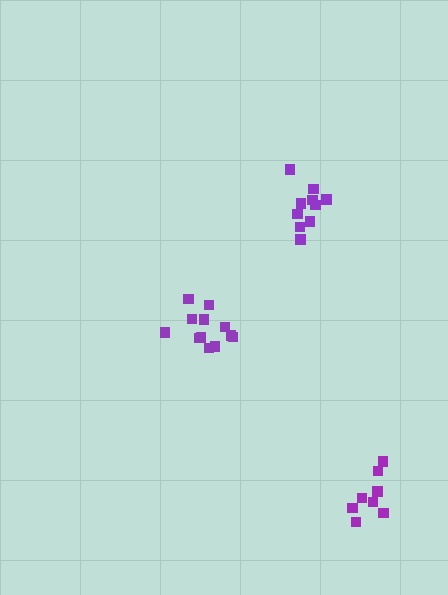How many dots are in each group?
Group 1: 8 dots, Group 2: 10 dots, Group 3: 12 dots (30 total).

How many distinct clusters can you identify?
There are 3 distinct clusters.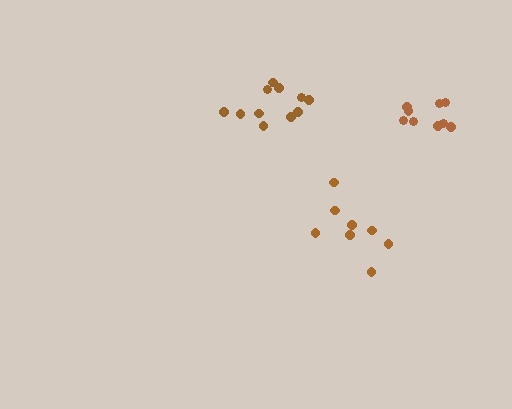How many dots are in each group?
Group 1: 8 dots, Group 2: 9 dots, Group 3: 11 dots (28 total).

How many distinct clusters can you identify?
There are 3 distinct clusters.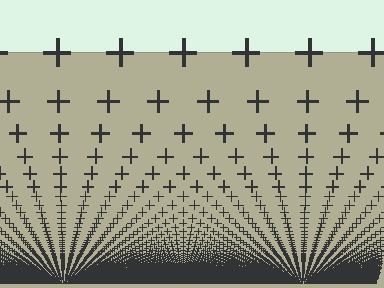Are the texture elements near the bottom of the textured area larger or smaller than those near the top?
Smaller. The gradient is inverted — elements near the bottom are smaller and denser.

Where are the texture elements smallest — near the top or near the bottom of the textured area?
Near the bottom.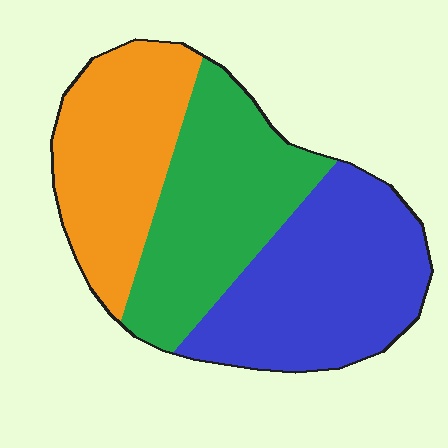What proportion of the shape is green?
Green takes up about one third (1/3) of the shape.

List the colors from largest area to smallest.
From largest to smallest: blue, green, orange.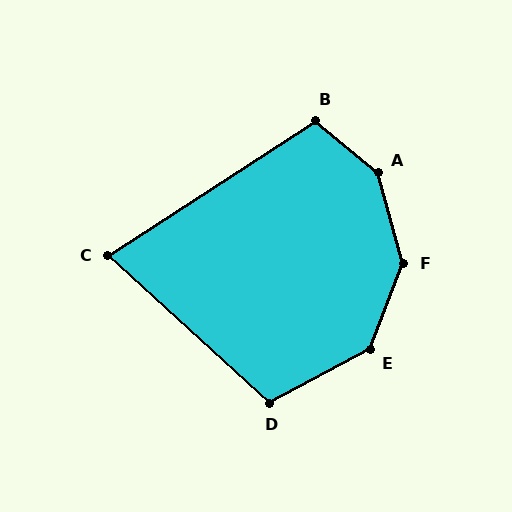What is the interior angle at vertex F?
Approximately 143 degrees (obtuse).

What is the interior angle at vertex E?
Approximately 139 degrees (obtuse).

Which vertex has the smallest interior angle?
C, at approximately 76 degrees.